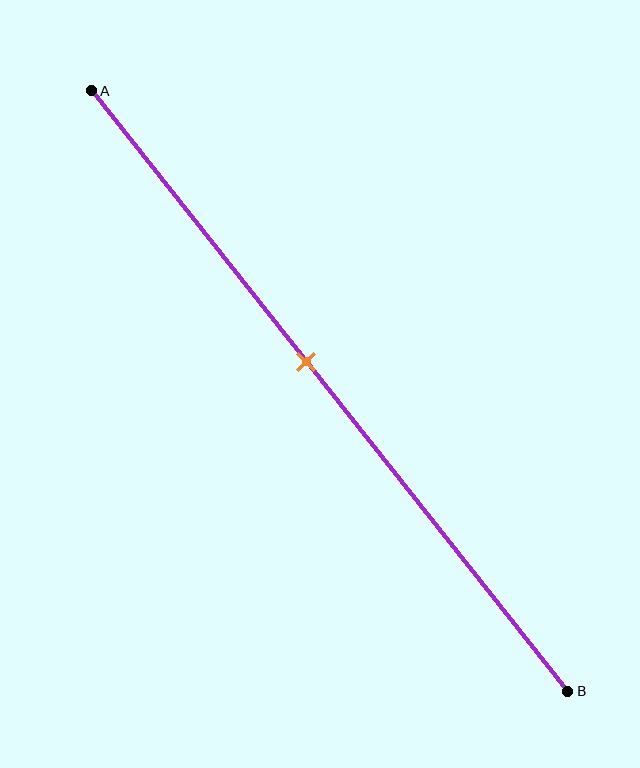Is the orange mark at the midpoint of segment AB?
No, the mark is at about 45% from A, not at the 50% midpoint.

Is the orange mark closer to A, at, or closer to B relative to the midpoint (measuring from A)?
The orange mark is closer to point A than the midpoint of segment AB.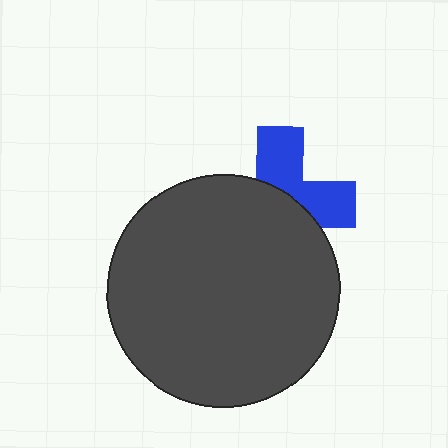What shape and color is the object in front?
The object in front is a dark gray circle.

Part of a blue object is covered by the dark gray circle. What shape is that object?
It is a cross.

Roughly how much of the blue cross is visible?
A small part of it is visible (roughly 43%).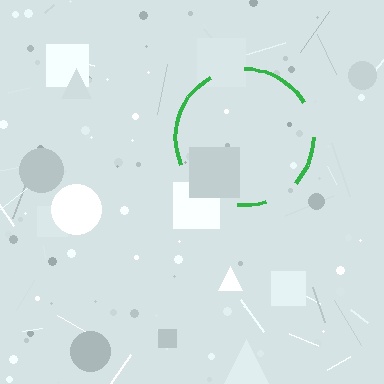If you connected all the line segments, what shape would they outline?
They would outline a circle.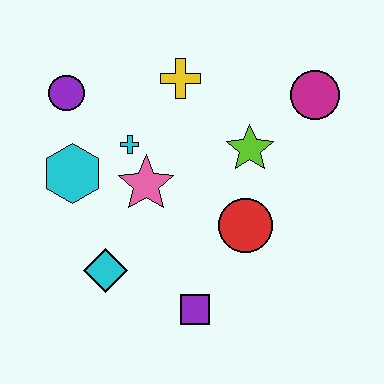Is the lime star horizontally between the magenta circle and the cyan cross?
Yes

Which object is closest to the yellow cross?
The cyan cross is closest to the yellow cross.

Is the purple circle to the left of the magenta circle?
Yes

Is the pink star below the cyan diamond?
No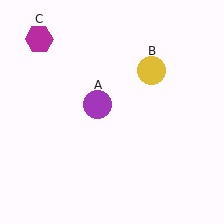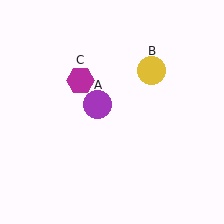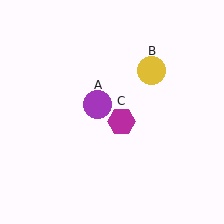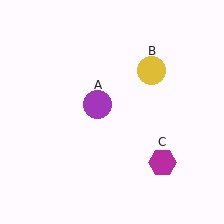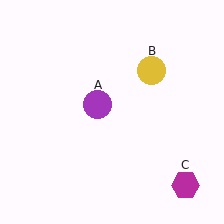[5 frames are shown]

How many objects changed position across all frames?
1 object changed position: magenta hexagon (object C).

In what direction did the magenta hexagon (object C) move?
The magenta hexagon (object C) moved down and to the right.